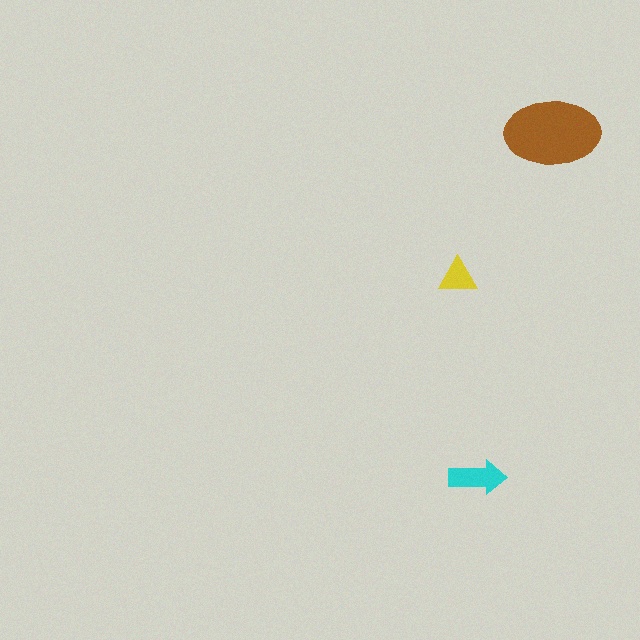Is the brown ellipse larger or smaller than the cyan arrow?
Larger.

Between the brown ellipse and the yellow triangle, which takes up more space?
The brown ellipse.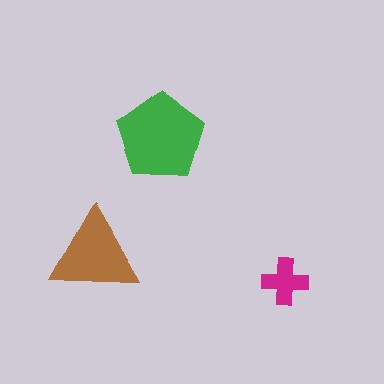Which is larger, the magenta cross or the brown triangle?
The brown triangle.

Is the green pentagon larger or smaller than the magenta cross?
Larger.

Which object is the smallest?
The magenta cross.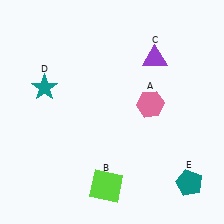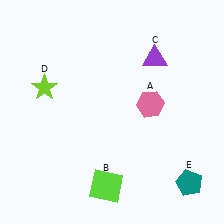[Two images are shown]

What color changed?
The star (D) changed from teal in Image 1 to lime in Image 2.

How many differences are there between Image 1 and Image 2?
There is 1 difference between the two images.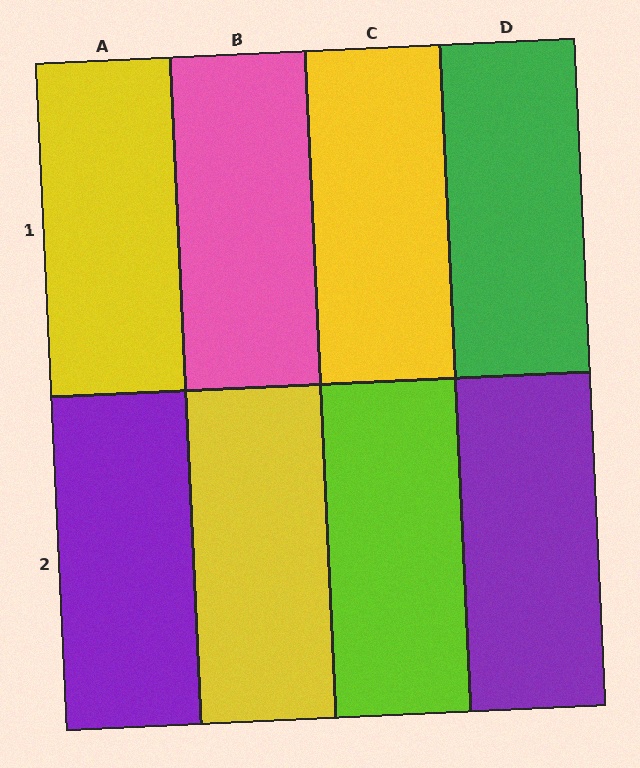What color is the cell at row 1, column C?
Yellow.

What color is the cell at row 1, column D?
Green.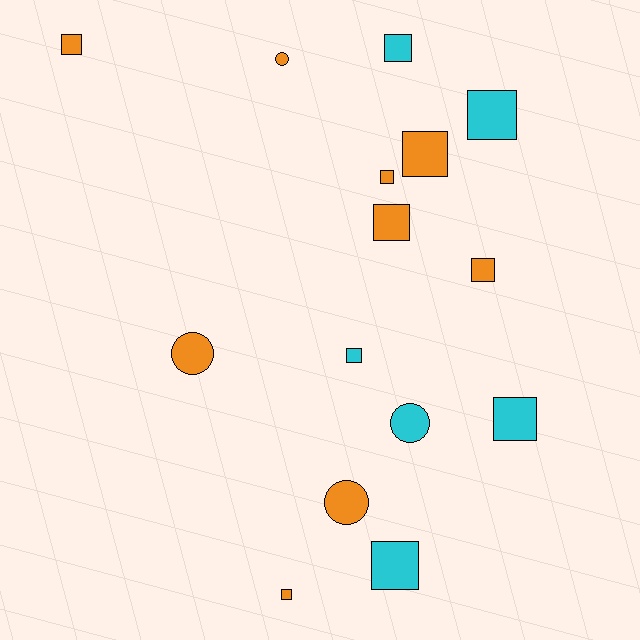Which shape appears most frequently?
Square, with 11 objects.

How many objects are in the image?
There are 15 objects.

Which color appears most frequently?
Orange, with 9 objects.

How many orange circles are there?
There are 3 orange circles.